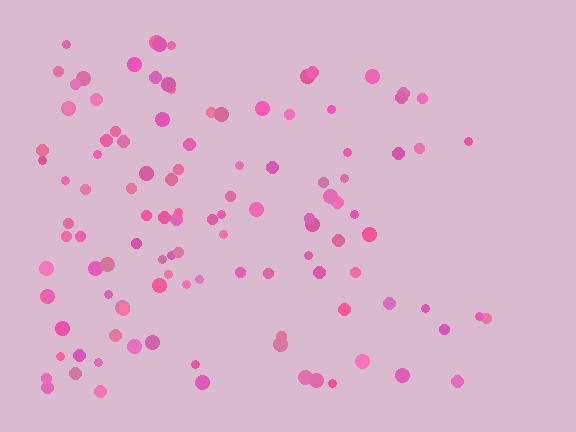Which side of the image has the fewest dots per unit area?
The right.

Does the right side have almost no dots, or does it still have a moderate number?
Still a moderate number, just noticeably fewer than the left.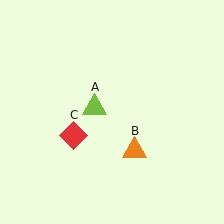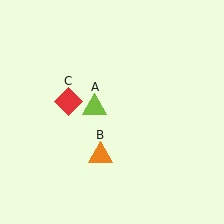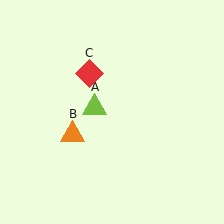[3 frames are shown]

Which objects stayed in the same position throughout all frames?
Lime triangle (object A) remained stationary.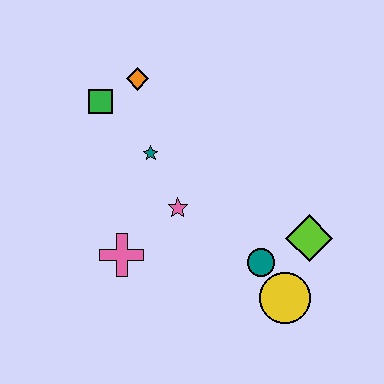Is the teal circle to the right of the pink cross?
Yes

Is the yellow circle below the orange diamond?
Yes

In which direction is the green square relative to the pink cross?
The green square is above the pink cross.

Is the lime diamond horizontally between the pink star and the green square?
No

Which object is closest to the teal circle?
The yellow circle is closest to the teal circle.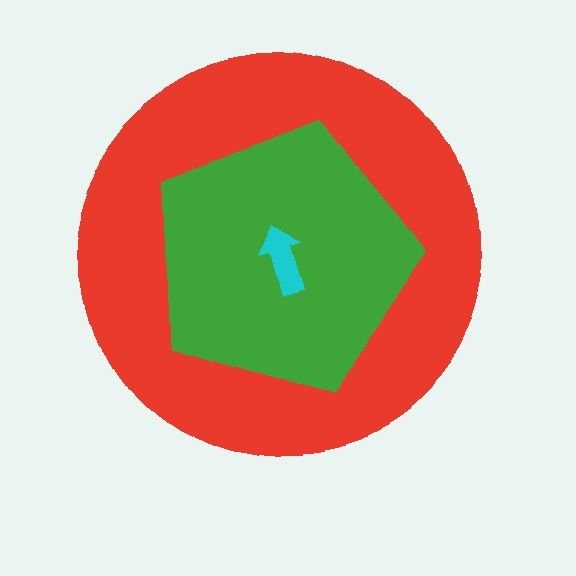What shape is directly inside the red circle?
The green pentagon.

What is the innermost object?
The cyan arrow.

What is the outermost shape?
The red circle.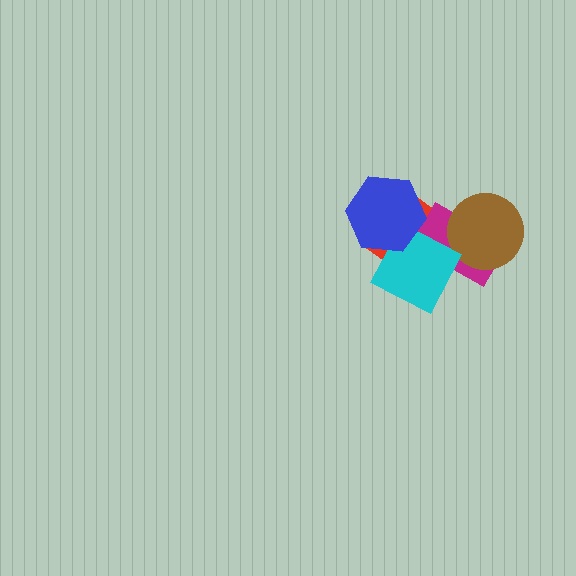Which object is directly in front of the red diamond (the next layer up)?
The magenta rectangle is directly in front of the red diamond.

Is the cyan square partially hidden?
Yes, it is partially covered by another shape.